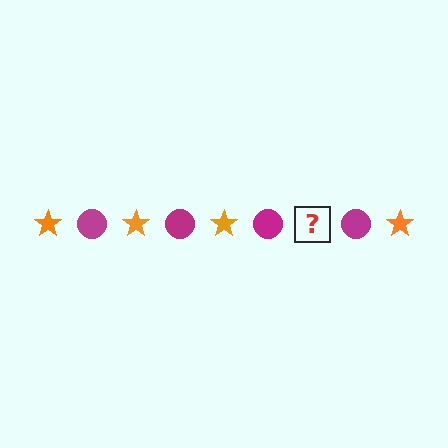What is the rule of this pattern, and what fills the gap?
The rule is that the pattern alternates between orange star and magenta circle. The gap should be filled with an orange star.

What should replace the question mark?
The question mark should be replaced with an orange star.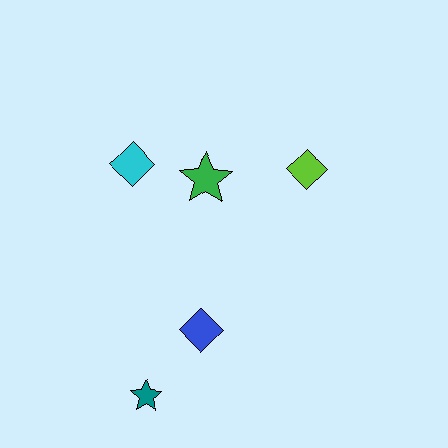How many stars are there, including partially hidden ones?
There are 2 stars.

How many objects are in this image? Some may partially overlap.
There are 5 objects.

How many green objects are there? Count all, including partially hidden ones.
There is 1 green object.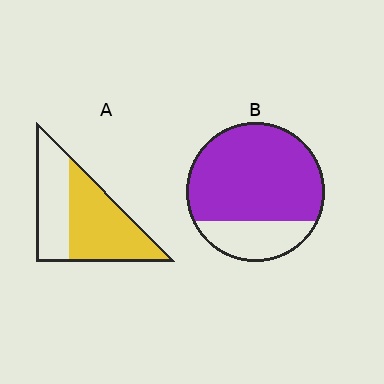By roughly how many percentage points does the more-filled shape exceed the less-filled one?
By roughly 15 percentage points (B over A).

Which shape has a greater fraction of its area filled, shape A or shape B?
Shape B.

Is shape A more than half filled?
Yes.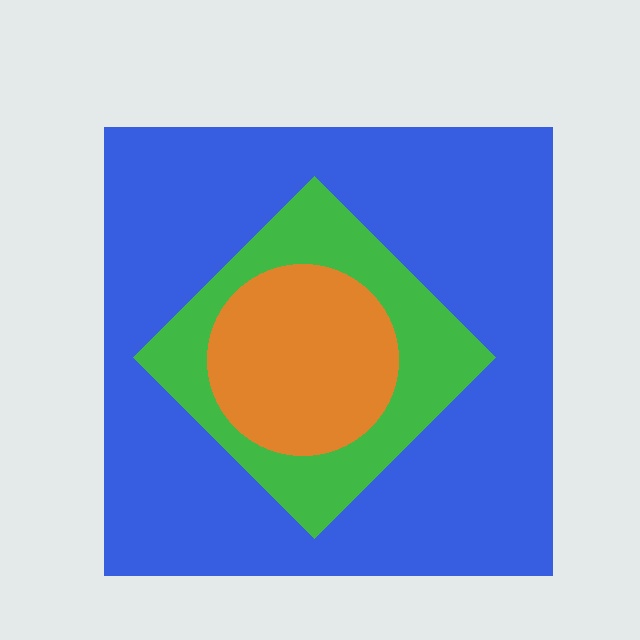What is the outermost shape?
The blue square.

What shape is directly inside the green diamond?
The orange circle.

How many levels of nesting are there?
3.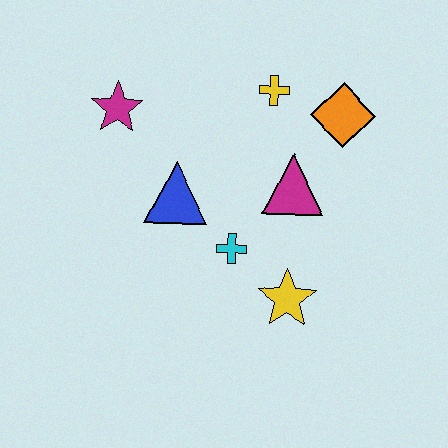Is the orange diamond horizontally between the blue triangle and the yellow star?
No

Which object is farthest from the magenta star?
The yellow star is farthest from the magenta star.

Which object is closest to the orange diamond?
The yellow cross is closest to the orange diamond.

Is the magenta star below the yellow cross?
Yes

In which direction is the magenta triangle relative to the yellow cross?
The magenta triangle is below the yellow cross.